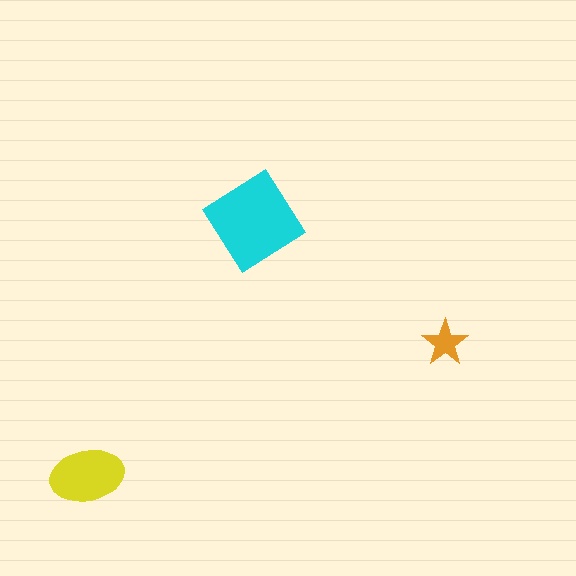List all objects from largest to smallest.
The cyan diamond, the yellow ellipse, the orange star.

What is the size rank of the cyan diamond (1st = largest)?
1st.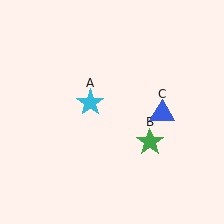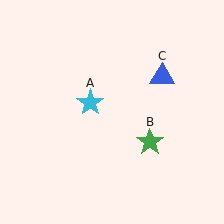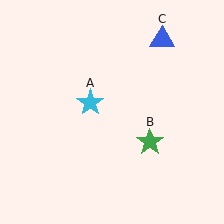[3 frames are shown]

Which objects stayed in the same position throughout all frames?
Cyan star (object A) and green star (object B) remained stationary.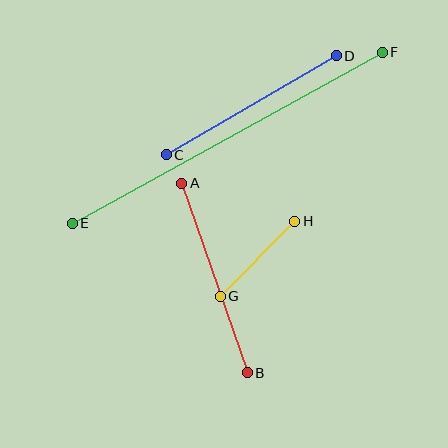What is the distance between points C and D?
The distance is approximately 197 pixels.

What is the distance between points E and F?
The distance is approximately 354 pixels.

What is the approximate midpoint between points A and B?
The midpoint is at approximately (215, 278) pixels.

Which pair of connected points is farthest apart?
Points E and F are farthest apart.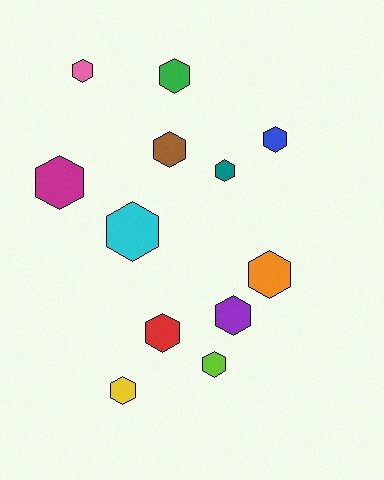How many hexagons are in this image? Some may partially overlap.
There are 12 hexagons.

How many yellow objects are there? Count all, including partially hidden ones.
There is 1 yellow object.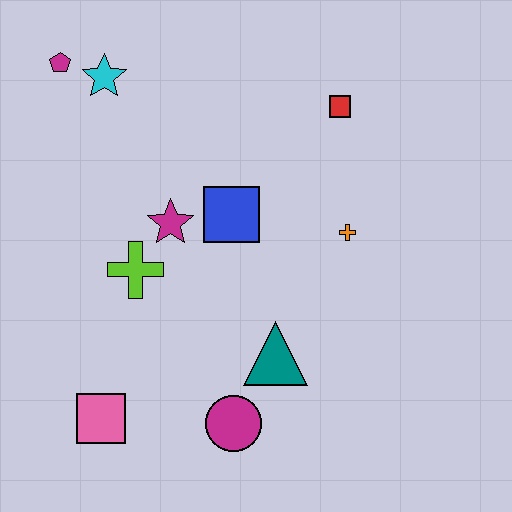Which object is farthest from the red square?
The pink square is farthest from the red square.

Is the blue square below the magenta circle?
No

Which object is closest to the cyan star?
The magenta pentagon is closest to the cyan star.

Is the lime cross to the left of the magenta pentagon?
No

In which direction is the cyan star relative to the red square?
The cyan star is to the left of the red square.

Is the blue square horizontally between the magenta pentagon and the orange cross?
Yes